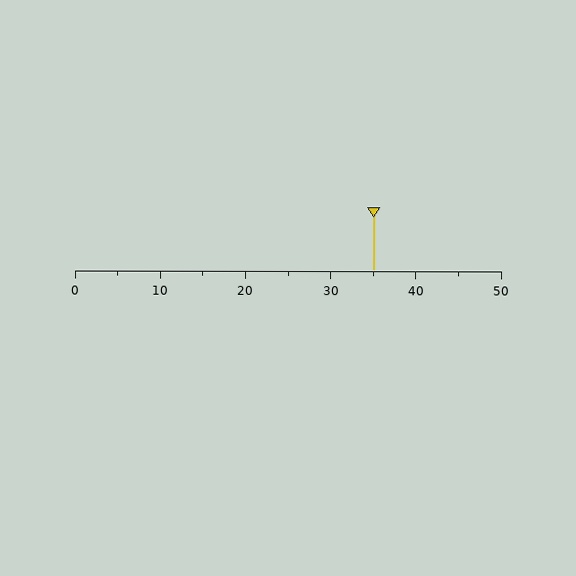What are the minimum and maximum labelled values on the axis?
The axis runs from 0 to 50.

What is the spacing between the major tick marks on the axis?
The major ticks are spaced 10 apart.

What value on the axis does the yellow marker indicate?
The marker indicates approximately 35.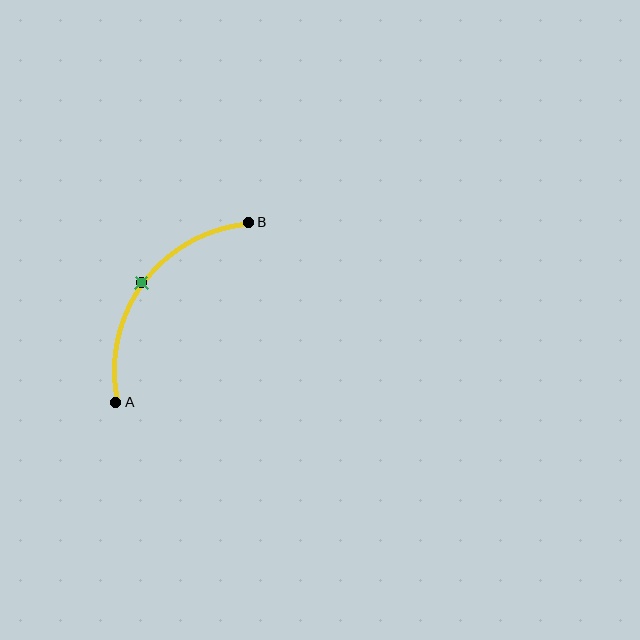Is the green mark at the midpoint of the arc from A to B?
Yes. The green mark lies on the arc at equal arc-length from both A and B — it is the arc midpoint.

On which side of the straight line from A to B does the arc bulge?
The arc bulges above and to the left of the straight line connecting A and B.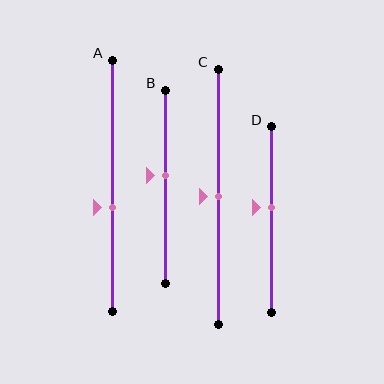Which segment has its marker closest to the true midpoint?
Segment C has its marker closest to the true midpoint.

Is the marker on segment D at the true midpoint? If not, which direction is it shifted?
No, the marker on segment D is shifted upward by about 7% of the segment length.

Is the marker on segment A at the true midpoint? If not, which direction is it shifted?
No, the marker on segment A is shifted downward by about 8% of the segment length.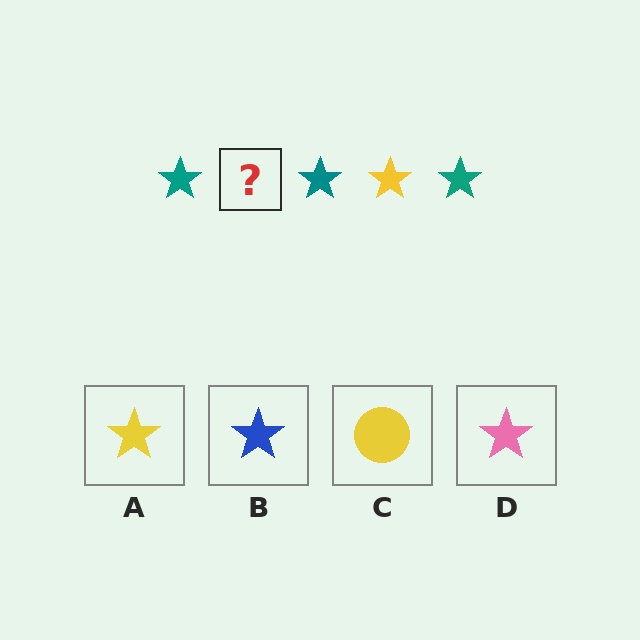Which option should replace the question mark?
Option A.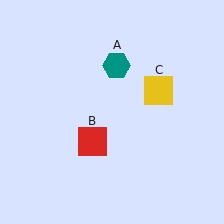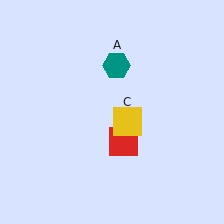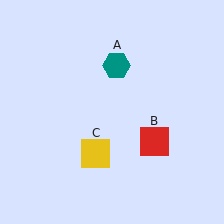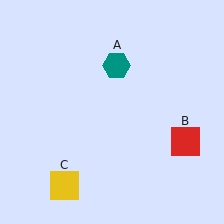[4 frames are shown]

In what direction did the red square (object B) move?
The red square (object B) moved right.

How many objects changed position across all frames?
2 objects changed position: red square (object B), yellow square (object C).